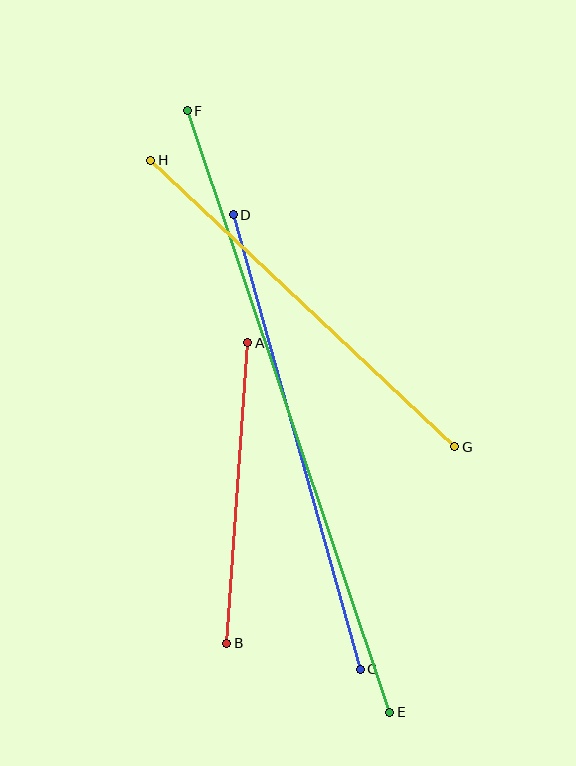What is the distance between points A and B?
The distance is approximately 301 pixels.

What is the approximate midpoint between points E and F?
The midpoint is at approximately (288, 412) pixels.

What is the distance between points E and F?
The distance is approximately 634 pixels.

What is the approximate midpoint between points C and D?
The midpoint is at approximately (297, 442) pixels.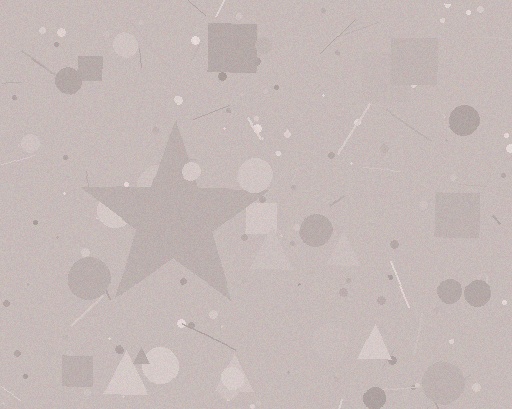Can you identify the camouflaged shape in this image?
The camouflaged shape is a star.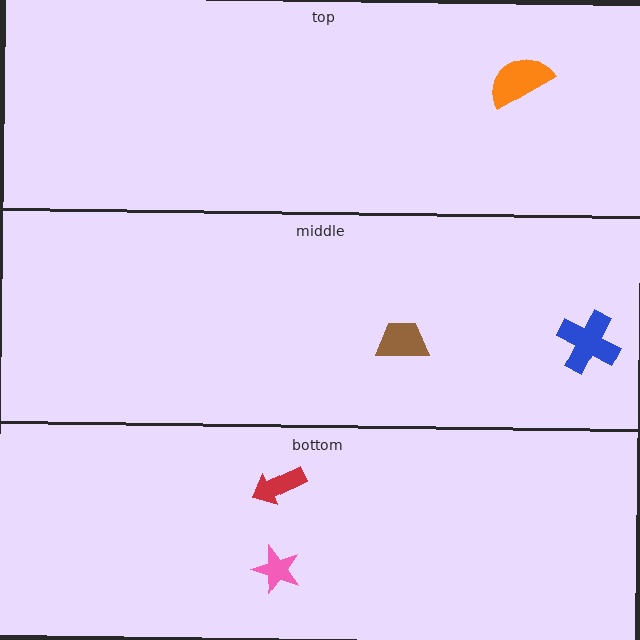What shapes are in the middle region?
The blue cross, the brown trapezoid.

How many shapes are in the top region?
1.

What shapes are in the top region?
The orange semicircle.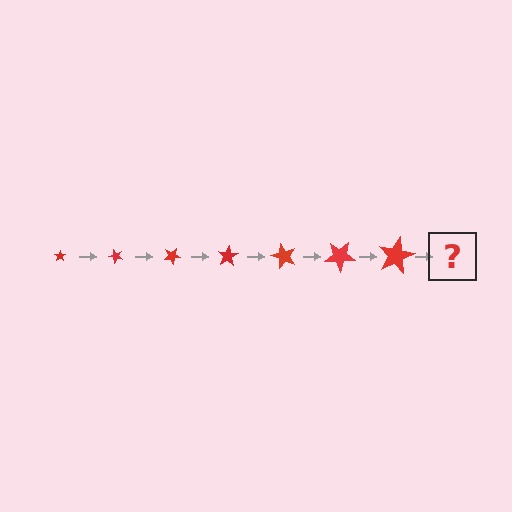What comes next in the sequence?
The next element should be a star, larger than the previous one and rotated 350 degrees from the start.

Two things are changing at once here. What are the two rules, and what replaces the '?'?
The two rules are that the star grows larger each step and it rotates 50 degrees each step. The '?' should be a star, larger than the previous one and rotated 350 degrees from the start.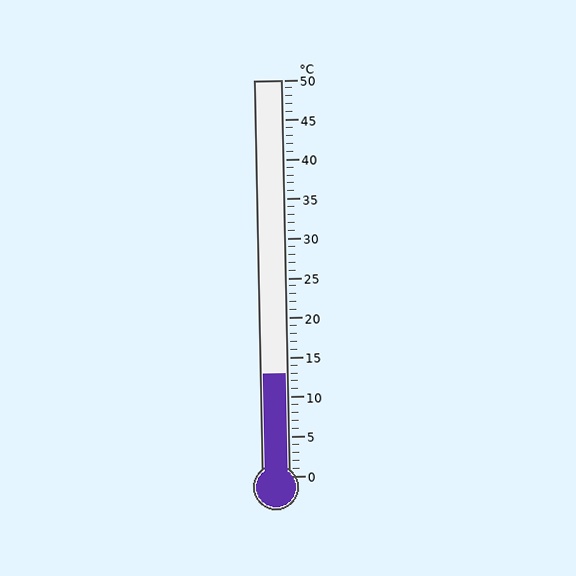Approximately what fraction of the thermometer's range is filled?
The thermometer is filled to approximately 25% of its range.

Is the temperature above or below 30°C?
The temperature is below 30°C.